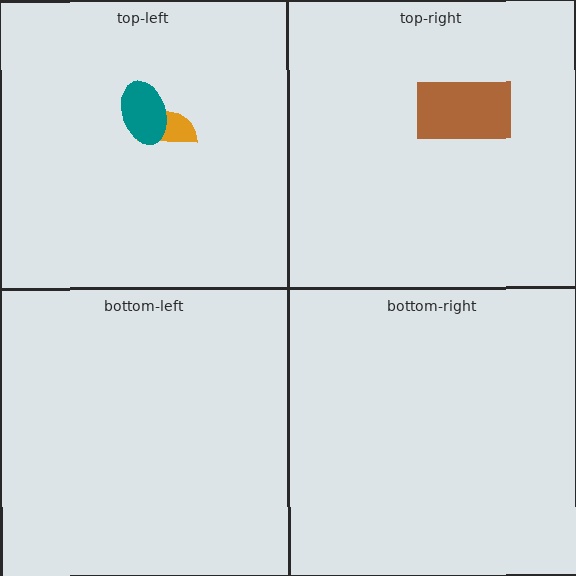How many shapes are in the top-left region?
2.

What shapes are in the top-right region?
The brown rectangle.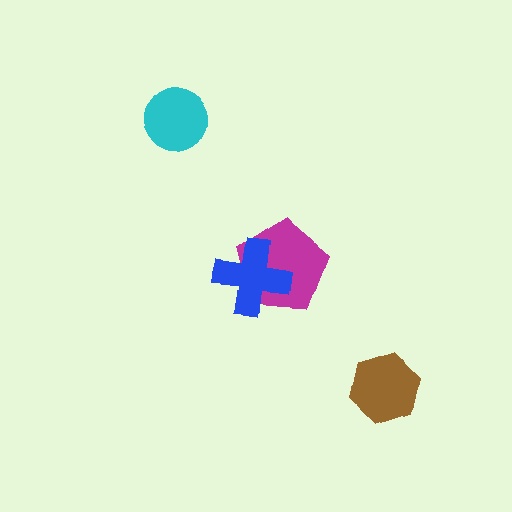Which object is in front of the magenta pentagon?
The blue cross is in front of the magenta pentagon.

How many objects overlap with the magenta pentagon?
1 object overlaps with the magenta pentagon.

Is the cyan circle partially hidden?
No, no other shape covers it.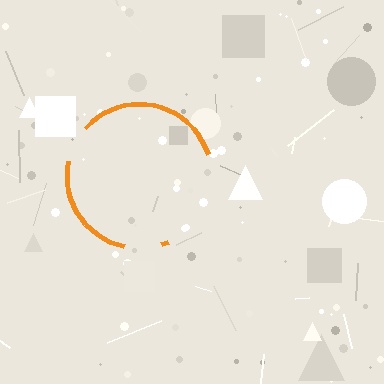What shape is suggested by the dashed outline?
The dashed outline suggests a circle.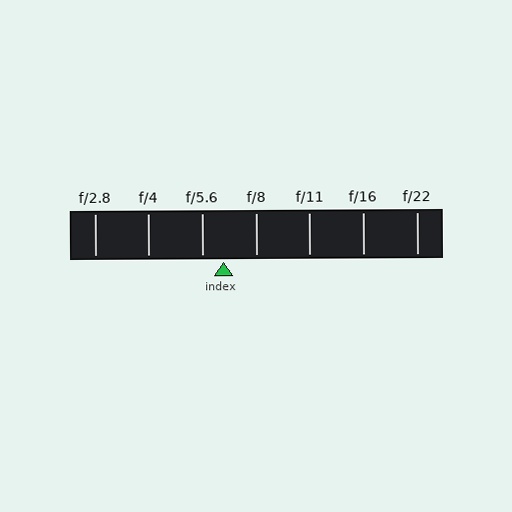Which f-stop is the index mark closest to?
The index mark is closest to f/5.6.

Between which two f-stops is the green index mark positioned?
The index mark is between f/5.6 and f/8.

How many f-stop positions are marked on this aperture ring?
There are 7 f-stop positions marked.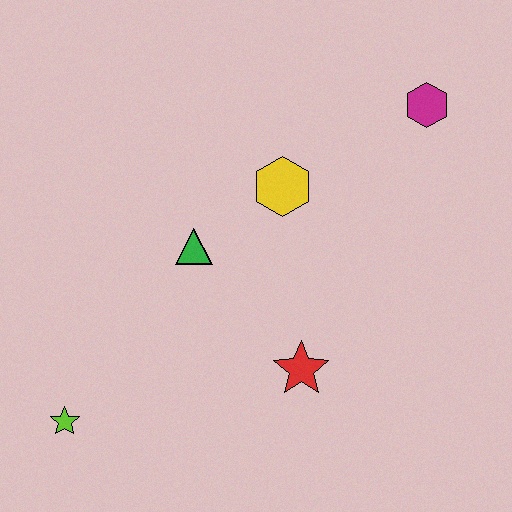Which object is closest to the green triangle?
The yellow hexagon is closest to the green triangle.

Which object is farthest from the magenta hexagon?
The lime star is farthest from the magenta hexagon.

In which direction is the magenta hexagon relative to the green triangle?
The magenta hexagon is to the right of the green triangle.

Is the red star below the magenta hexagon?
Yes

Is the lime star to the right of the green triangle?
No